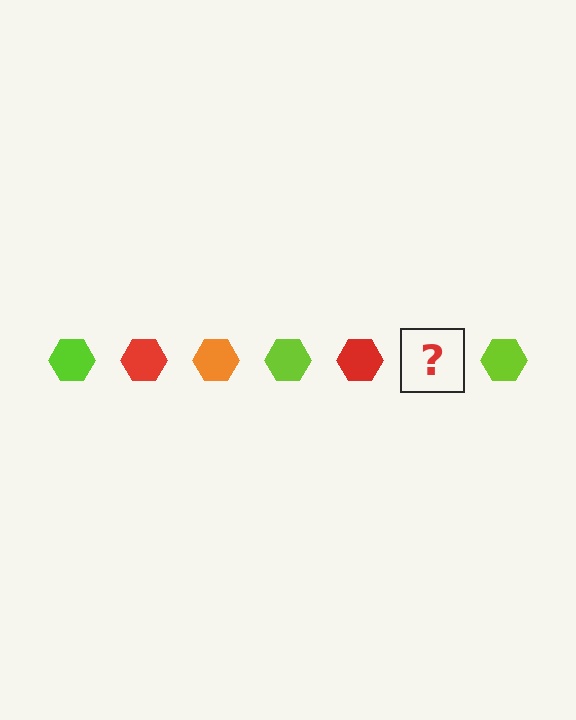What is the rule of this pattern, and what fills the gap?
The rule is that the pattern cycles through lime, red, orange hexagons. The gap should be filled with an orange hexagon.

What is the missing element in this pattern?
The missing element is an orange hexagon.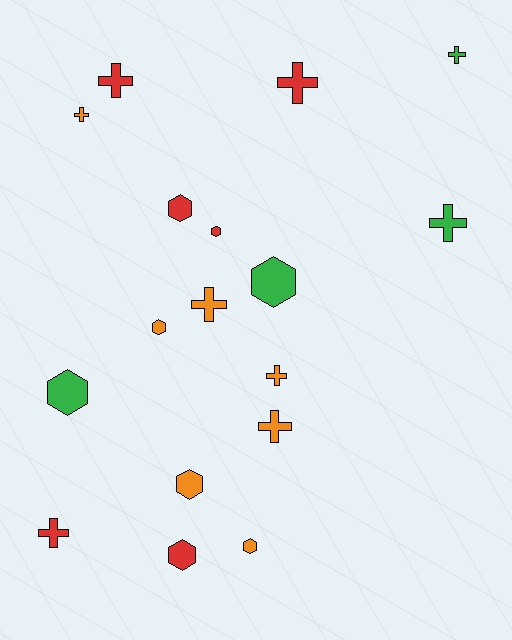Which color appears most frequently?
Orange, with 7 objects.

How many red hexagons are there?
There are 3 red hexagons.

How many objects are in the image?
There are 17 objects.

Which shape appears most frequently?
Cross, with 9 objects.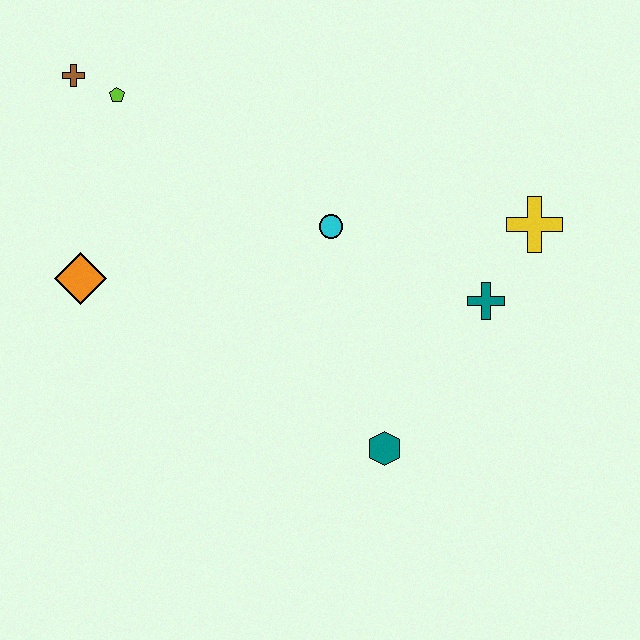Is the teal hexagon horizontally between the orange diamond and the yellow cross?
Yes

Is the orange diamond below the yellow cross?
Yes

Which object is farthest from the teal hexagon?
The brown cross is farthest from the teal hexagon.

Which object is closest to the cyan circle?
The teal cross is closest to the cyan circle.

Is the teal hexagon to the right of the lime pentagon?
Yes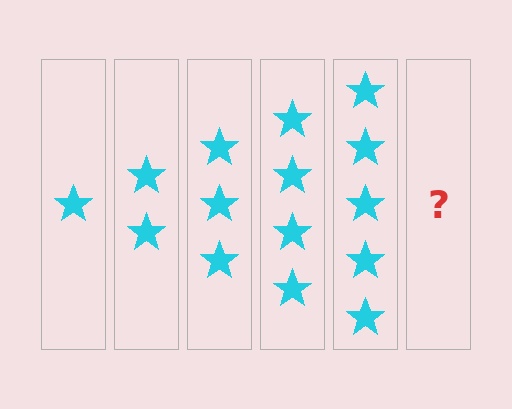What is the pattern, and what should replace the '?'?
The pattern is that each step adds one more star. The '?' should be 6 stars.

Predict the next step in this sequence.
The next step is 6 stars.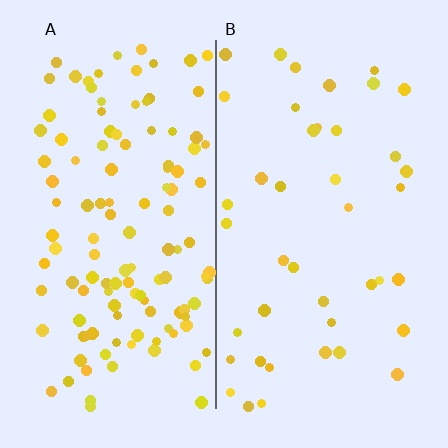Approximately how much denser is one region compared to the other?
Approximately 2.9× — region A over region B.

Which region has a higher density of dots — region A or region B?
A (the left).